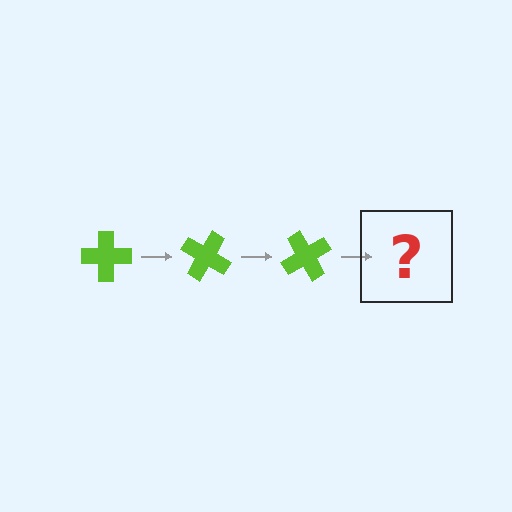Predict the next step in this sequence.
The next step is a lime cross rotated 90 degrees.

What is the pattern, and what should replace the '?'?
The pattern is that the cross rotates 30 degrees each step. The '?' should be a lime cross rotated 90 degrees.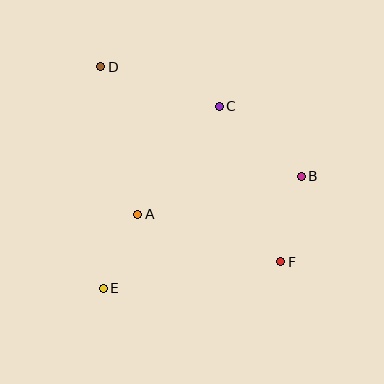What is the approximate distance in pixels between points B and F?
The distance between B and F is approximately 88 pixels.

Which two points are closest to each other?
Points A and E are closest to each other.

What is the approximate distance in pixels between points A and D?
The distance between A and D is approximately 152 pixels.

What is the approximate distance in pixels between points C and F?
The distance between C and F is approximately 167 pixels.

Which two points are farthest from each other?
Points D and F are farthest from each other.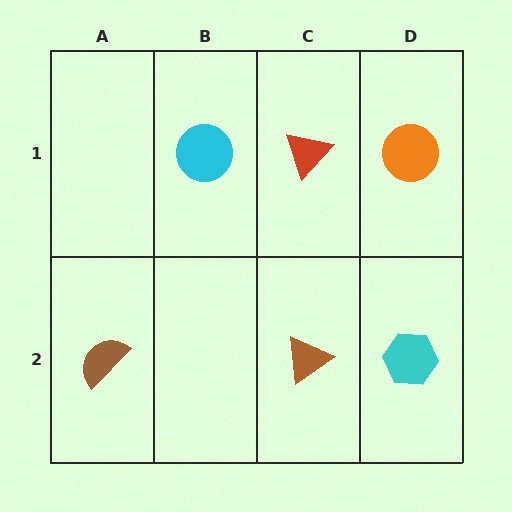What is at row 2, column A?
A brown semicircle.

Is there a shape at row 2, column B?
No, that cell is empty.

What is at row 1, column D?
An orange circle.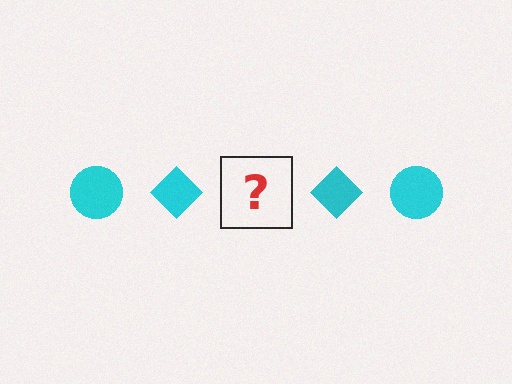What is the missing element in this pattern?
The missing element is a cyan circle.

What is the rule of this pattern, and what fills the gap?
The rule is that the pattern cycles through circle, diamond shapes in cyan. The gap should be filled with a cyan circle.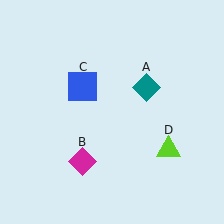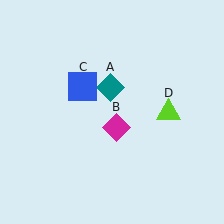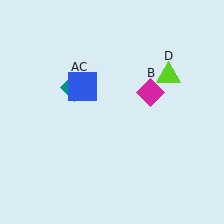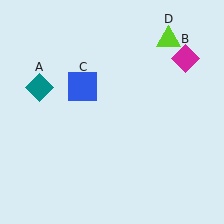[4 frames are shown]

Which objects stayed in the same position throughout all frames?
Blue square (object C) remained stationary.